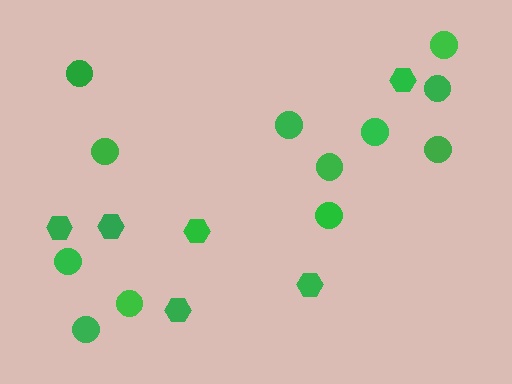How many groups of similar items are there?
There are 2 groups: one group of circles (12) and one group of hexagons (6).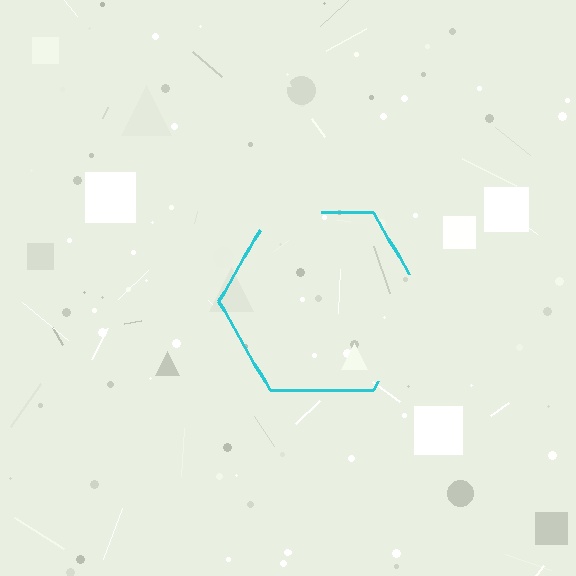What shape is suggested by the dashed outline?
The dashed outline suggests a hexagon.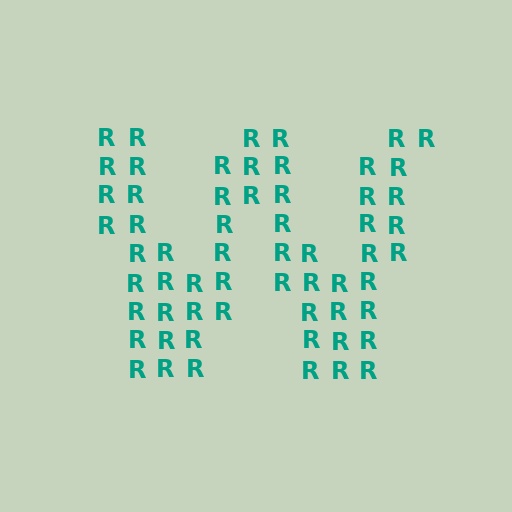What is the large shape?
The large shape is the letter W.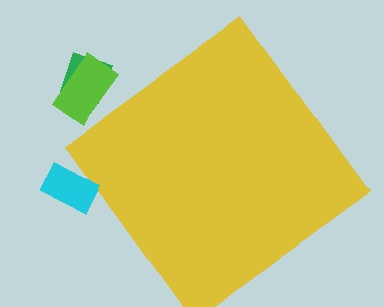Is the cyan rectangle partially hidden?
No, the cyan rectangle is fully visible.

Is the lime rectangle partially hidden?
No, the lime rectangle is fully visible.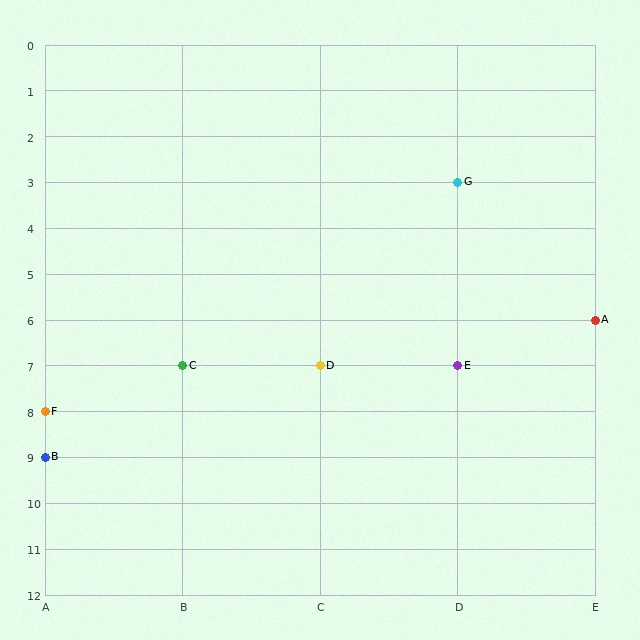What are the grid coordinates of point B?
Point B is at grid coordinates (A, 9).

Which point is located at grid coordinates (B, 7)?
Point C is at (B, 7).